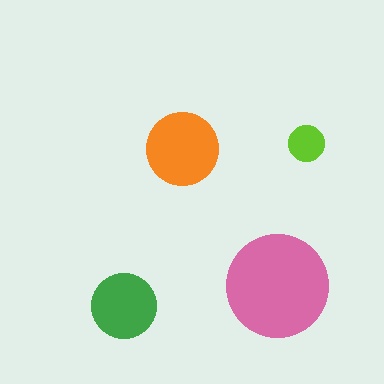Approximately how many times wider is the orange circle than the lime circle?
About 2 times wider.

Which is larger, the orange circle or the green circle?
The orange one.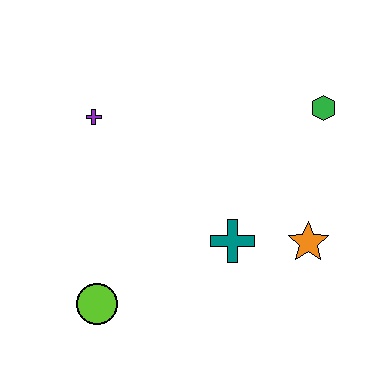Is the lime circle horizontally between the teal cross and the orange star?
No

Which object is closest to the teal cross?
The orange star is closest to the teal cross.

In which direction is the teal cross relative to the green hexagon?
The teal cross is below the green hexagon.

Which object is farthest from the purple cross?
The orange star is farthest from the purple cross.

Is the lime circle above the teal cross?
No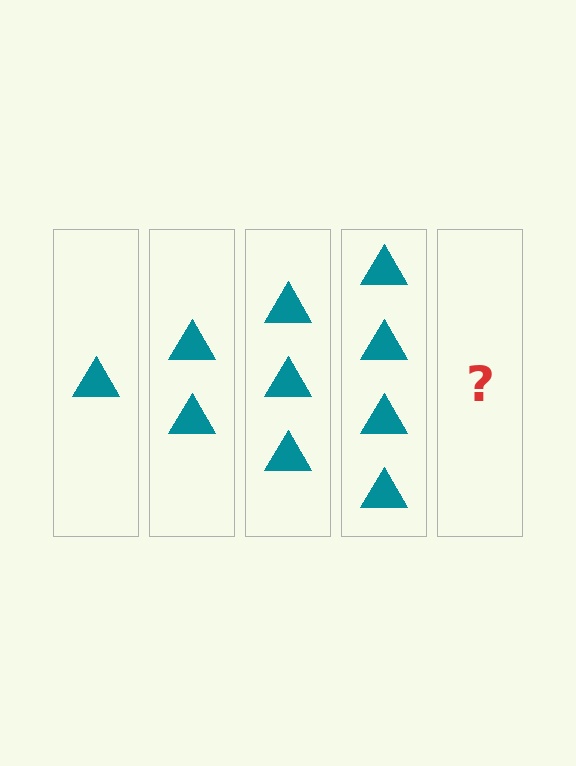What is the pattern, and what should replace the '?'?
The pattern is that each step adds one more triangle. The '?' should be 5 triangles.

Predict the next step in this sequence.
The next step is 5 triangles.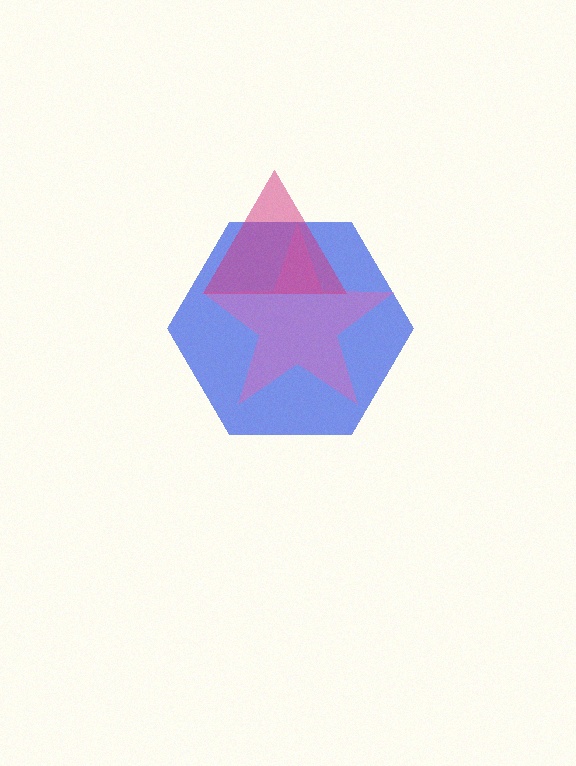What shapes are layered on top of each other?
The layered shapes are: a blue hexagon, a pink star, a magenta triangle.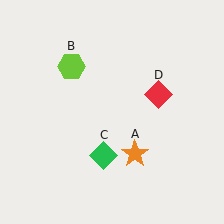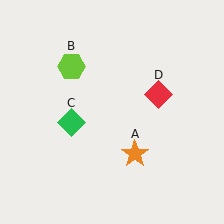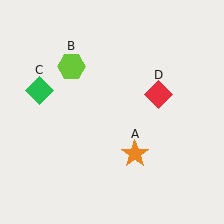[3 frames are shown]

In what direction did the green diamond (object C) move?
The green diamond (object C) moved up and to the left.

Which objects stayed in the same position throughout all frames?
Orange star (object A) and lime hexagon (object B) and red diamond (object D) remained stationary.